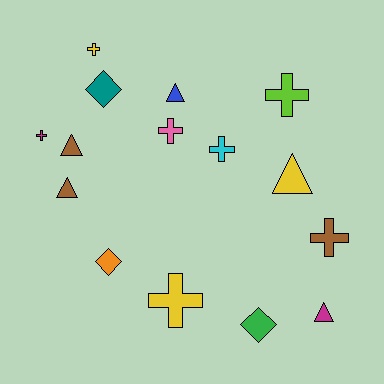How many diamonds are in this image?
There are 3 diamonds.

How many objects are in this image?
There are 15 objects.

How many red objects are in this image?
There are no red objects.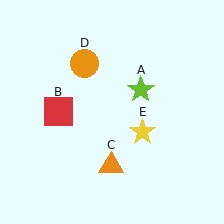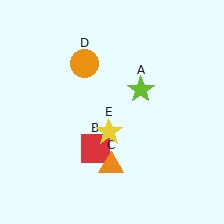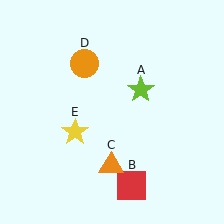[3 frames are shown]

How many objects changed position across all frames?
2 objects changed position: red square (object B), yellow star (object E).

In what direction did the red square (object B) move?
The red square (object B) moved down and to the right.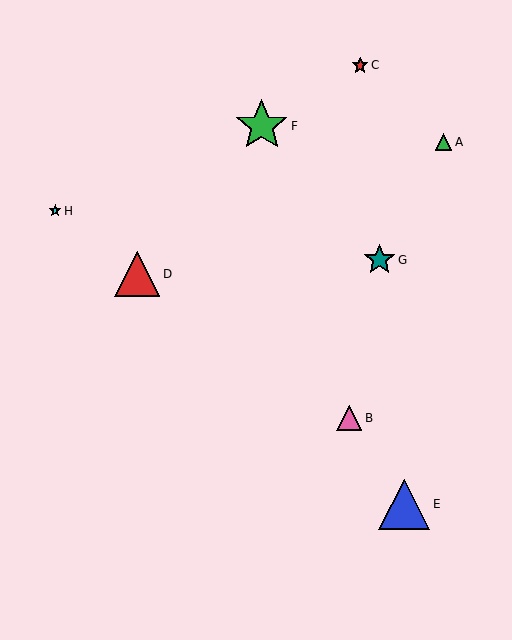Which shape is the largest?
The green star (labeled F) is the largest.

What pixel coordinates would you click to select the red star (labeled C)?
Click at (360, 65) to select the red star C.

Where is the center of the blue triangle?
The center of the blue triangle is at (404, 505).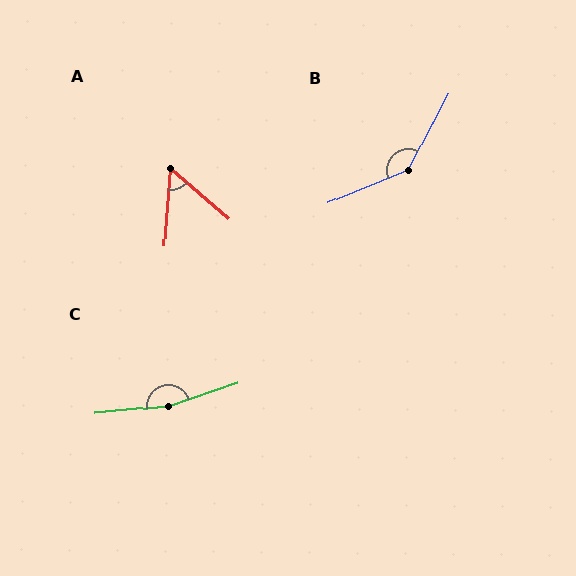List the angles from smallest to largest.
A (53°), B (140°), C (168°).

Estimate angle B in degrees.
Approximately 140 degrees.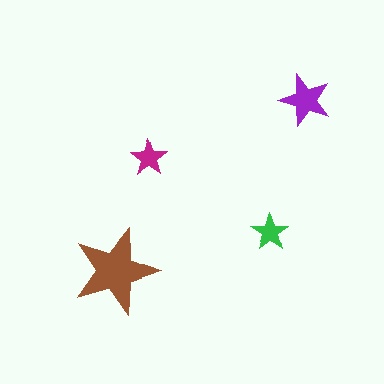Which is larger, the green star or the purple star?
The purple one.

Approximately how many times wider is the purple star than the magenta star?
About 1.5 times wider.